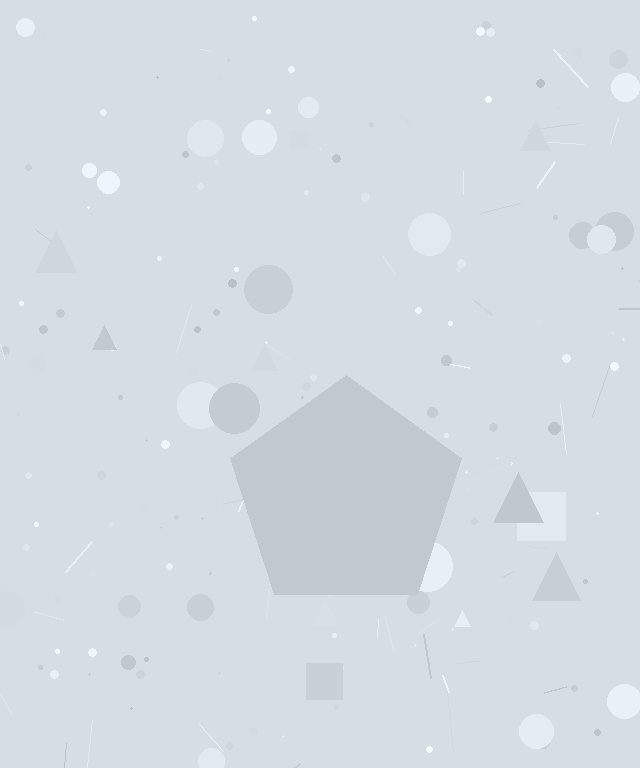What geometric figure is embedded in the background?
A pentagon is embedded in the background.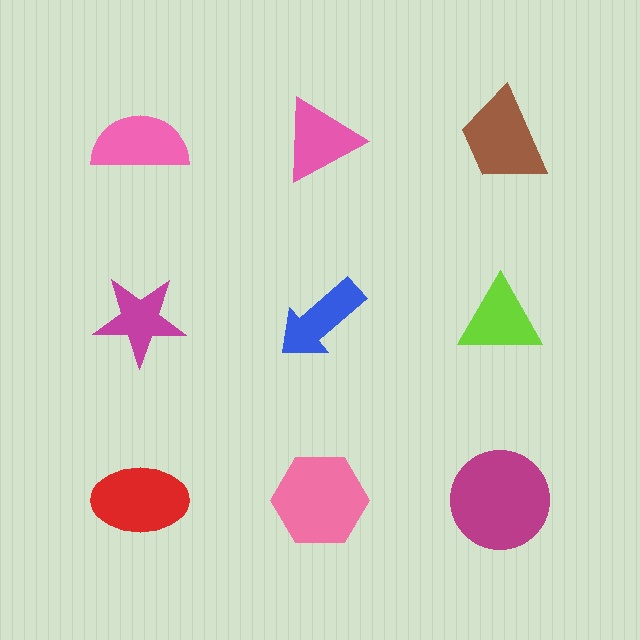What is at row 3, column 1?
A red ellipse.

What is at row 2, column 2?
A blue arrow.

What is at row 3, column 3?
A magenta circle.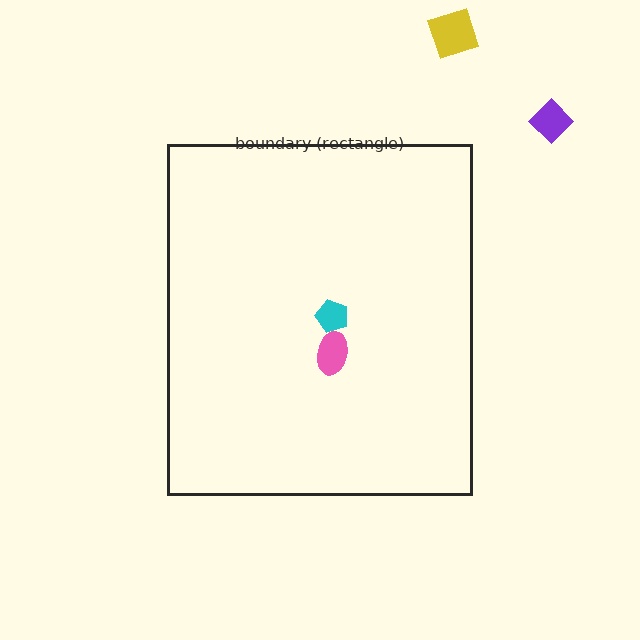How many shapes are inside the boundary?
2 inside, 2 outside.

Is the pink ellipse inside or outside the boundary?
Inside.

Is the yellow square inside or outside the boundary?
Outside.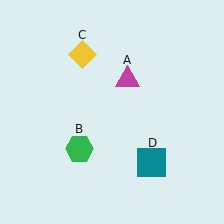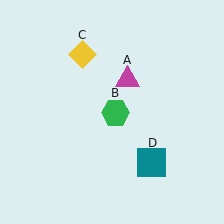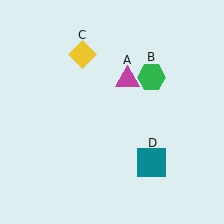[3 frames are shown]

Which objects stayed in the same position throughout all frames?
Magenta triangle (object A) and yellow diamond (object C) and teal square (object D) remained stationary.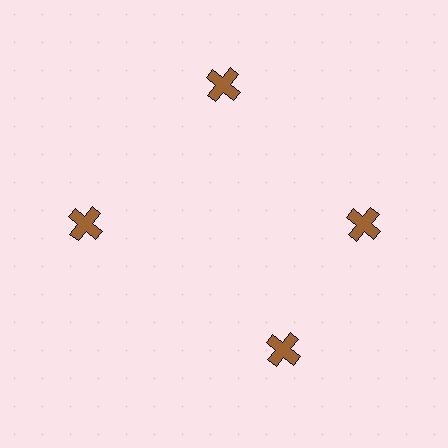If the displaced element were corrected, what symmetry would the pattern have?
It would have 4-fold rotational symmetry — the pattern would map onto itself every 90 degrees.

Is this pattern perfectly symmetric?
No. The 4 brown crosses are arranged in a ring, but one element near the 6 o'clock position is rotated out of alignment along the ring, breaking the 4-fold rotational symmetry.